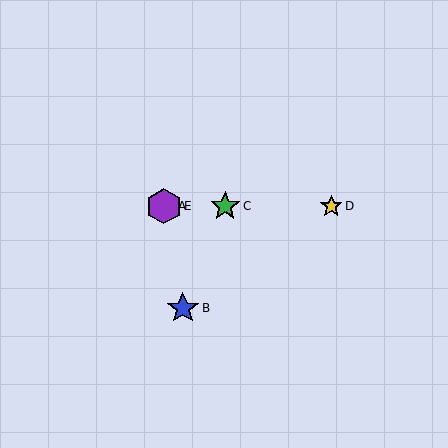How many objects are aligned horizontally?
4 objects (A, C, D, E) are aligned horizontally.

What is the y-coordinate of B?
Object B is at y≈308.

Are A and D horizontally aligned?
Yes, both are at y≈206.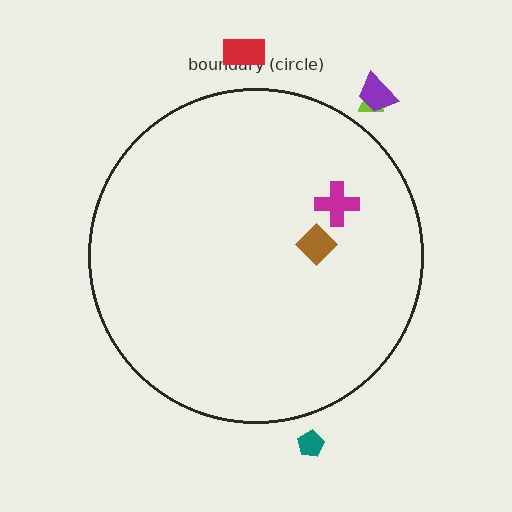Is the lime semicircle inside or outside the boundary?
Outside.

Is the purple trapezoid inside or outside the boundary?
Outside.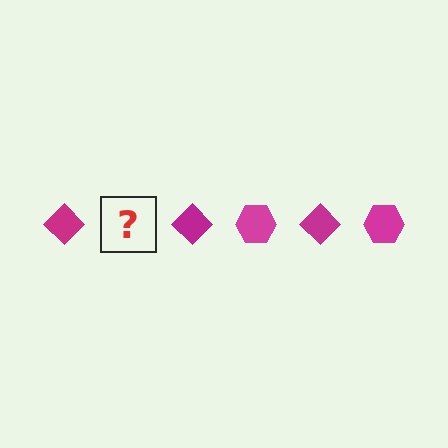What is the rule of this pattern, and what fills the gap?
The rule is that the pattern cycles through diamond, hexagon shapes in magenta. The gap should be filled with a magenta hexagon.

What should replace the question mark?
The question mark should be replaced with a magenta hexagon.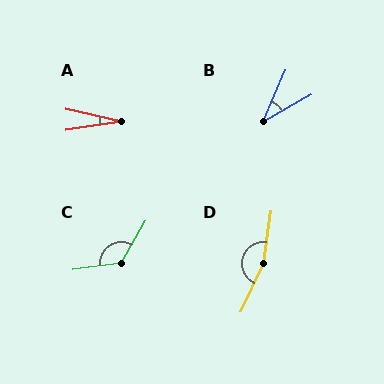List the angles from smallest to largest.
A (21°), B (37°), C (128°), D (163°).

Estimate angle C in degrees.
Approximately 128 degrees.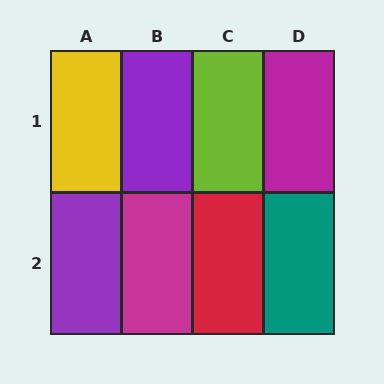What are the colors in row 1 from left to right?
Yellow, purple, lime, magenta.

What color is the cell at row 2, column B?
Magenta.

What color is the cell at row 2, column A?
Purple.